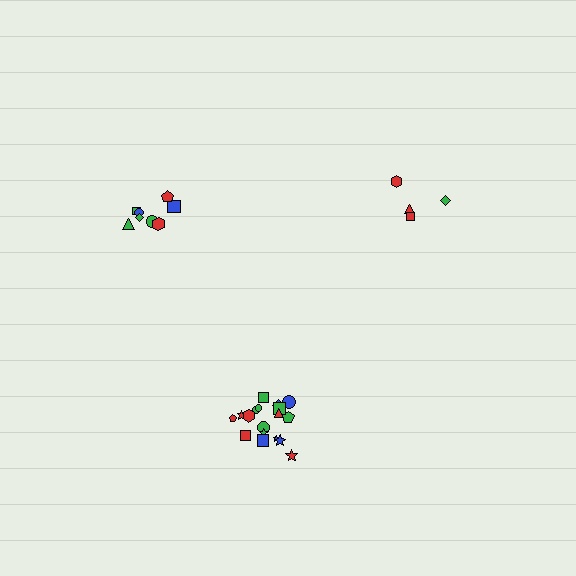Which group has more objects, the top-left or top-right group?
The top-left group.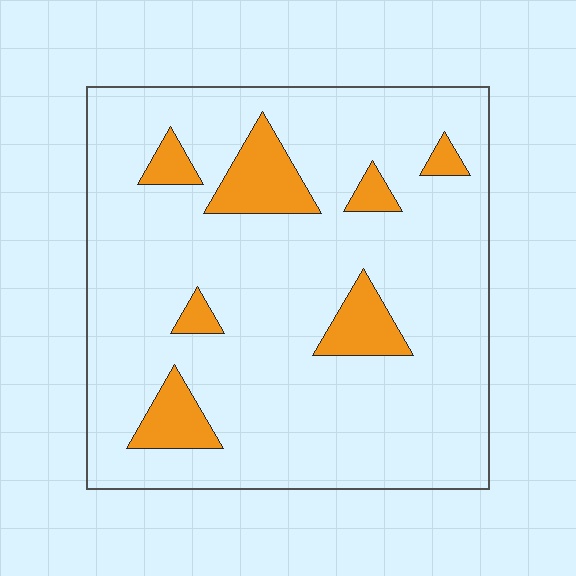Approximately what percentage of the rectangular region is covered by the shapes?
Approximately 15%.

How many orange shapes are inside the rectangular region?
7.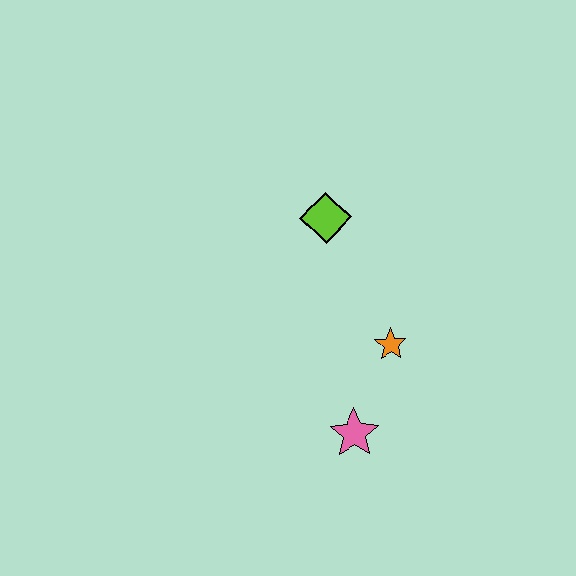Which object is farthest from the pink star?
The lime diamond is farthest from the pink star.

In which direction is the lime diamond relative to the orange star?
The lime diamond is above the orange star.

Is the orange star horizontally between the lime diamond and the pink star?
No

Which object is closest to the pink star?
The orange star is closest to the pink star.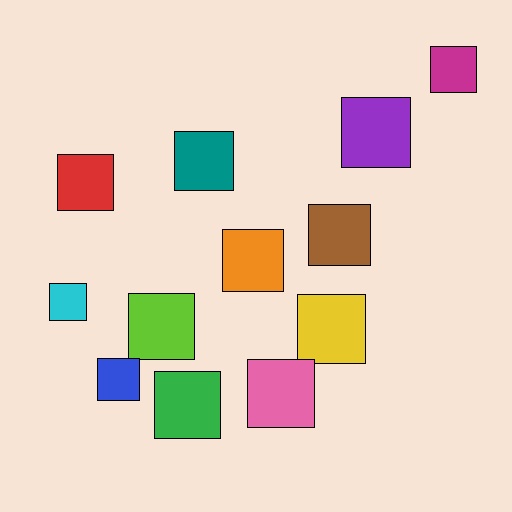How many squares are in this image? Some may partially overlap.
There are 12 squares.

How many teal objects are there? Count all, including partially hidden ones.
There is 1 teal object.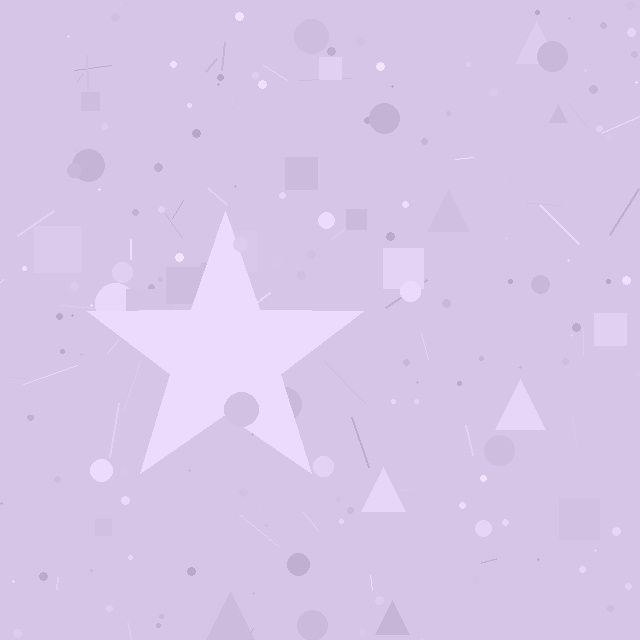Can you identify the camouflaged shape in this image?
The camouflaged shape is a star.